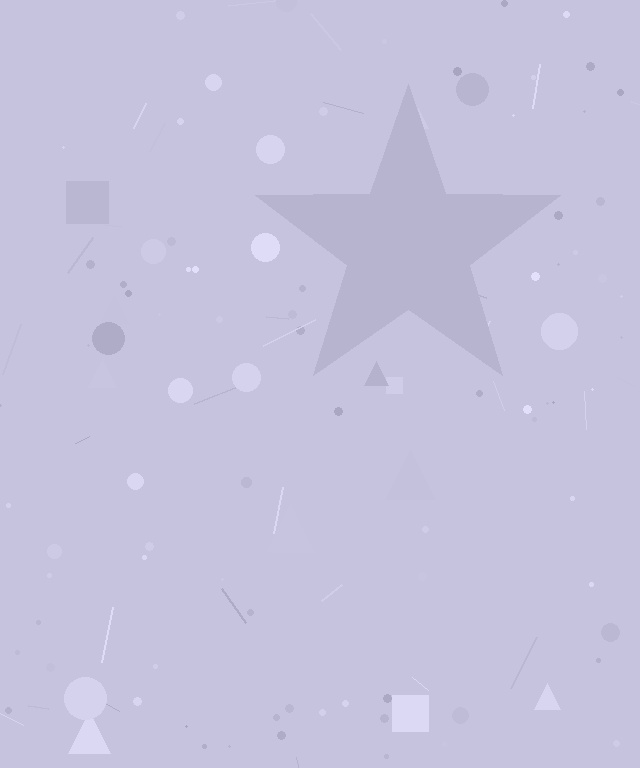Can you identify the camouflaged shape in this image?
The camouflaged shape is a star.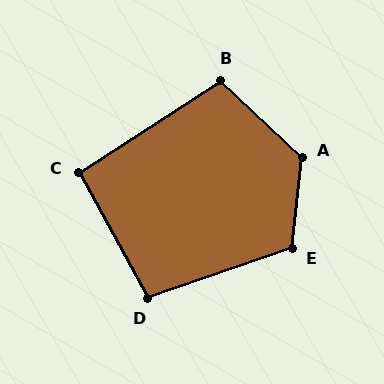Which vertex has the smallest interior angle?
C, at approximately 94 degrees.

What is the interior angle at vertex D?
Approximately 100 degrees (obtuse).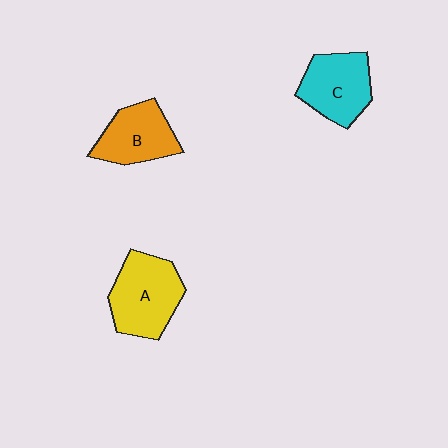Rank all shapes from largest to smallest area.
From largest to smallest: A (yellow), C (cyan), B (orange).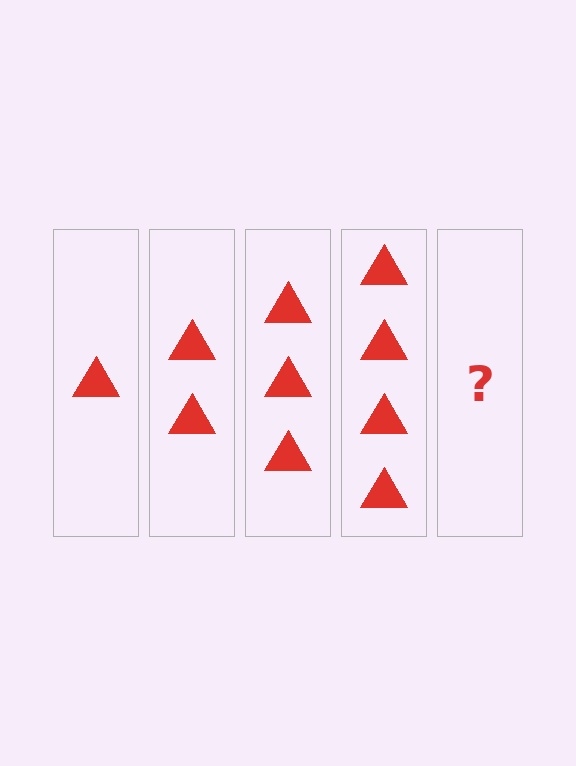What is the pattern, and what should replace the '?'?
The pattern is that each step adds one more triangle. The '?' should be 5 triangles.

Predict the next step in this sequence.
The next step is 5 triangles.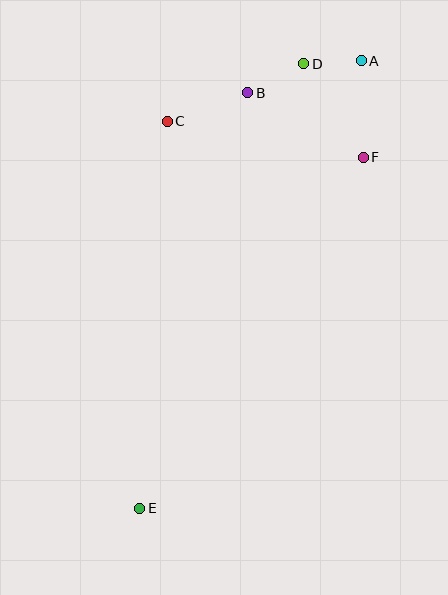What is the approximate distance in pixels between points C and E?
The distance between C and E is approximately 388 pixels.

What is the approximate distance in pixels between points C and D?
The distance between C and D is approximately 148 pixels.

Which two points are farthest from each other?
Points A and E are farthest from each other.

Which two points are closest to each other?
Points A and D are closest to each other.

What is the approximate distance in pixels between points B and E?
The distance between B and E is approximately 429 pixels.